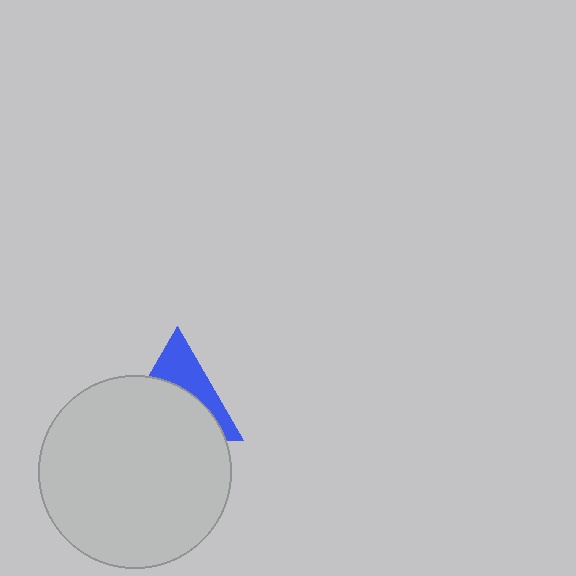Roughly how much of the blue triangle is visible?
A small part of it is visible (roughly 38%).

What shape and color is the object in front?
The object in front is a light gray circle.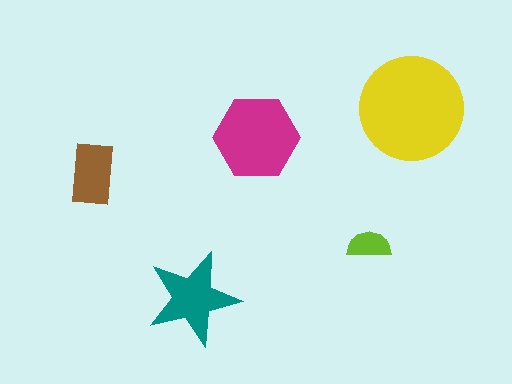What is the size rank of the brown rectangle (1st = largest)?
4th.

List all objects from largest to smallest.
The yellow circle, the magenta hexagon, the teal star, the brown rectangle, the lime semicircle.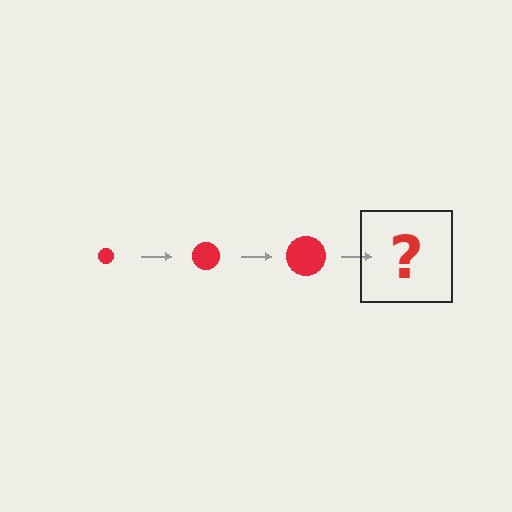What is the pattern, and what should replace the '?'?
The pattern is that the circle gets progressively larger each step. The '?' should be a red circle, larger than the previous one.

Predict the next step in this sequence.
The next step is a red circle, larger than the previous one.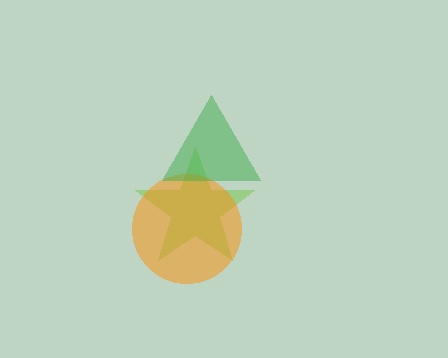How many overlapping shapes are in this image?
There are 3 overlapping shapes in the image.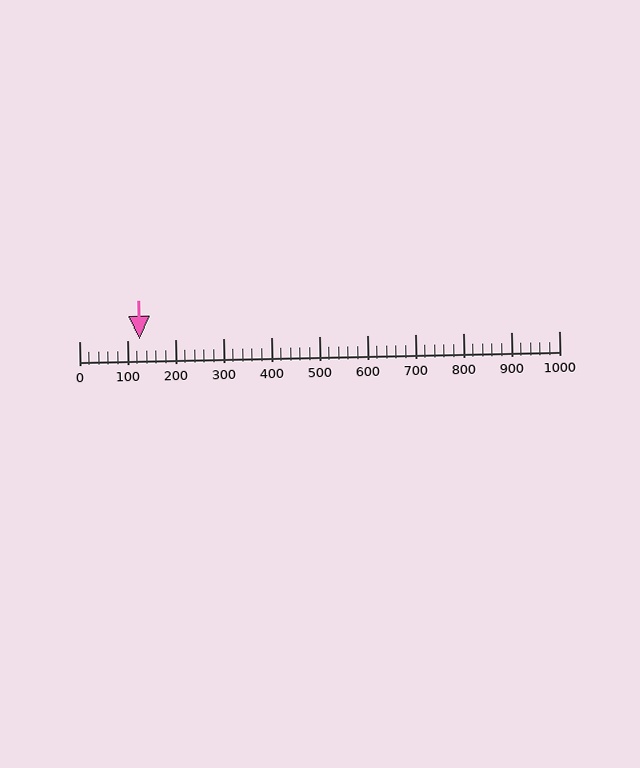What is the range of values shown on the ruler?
The ruler shows values from 0 to 1000.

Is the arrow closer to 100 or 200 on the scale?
The arrow is closer to 100.